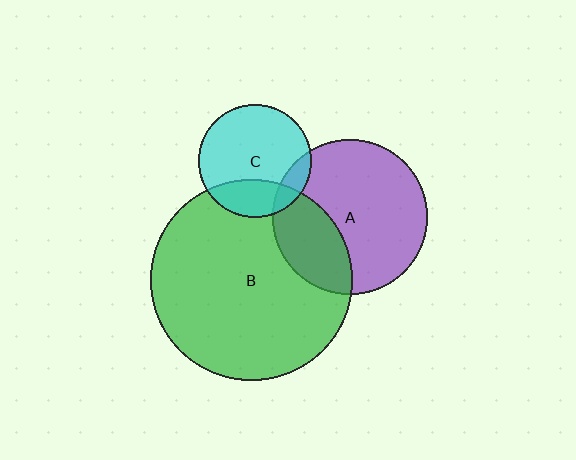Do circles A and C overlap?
Yes.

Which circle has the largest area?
Circle B (green).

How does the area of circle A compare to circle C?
Approximately 1.9 times.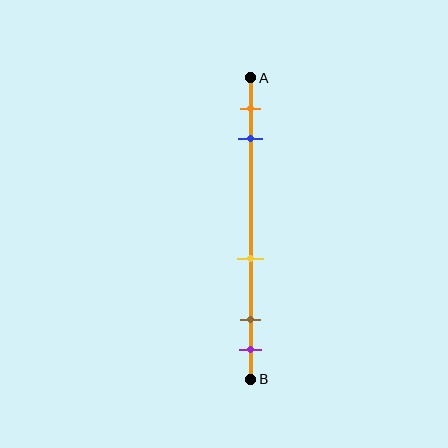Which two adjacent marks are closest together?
The brown and purple marks are the closest adjacent pair.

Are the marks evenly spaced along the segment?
No, the marks are not evenly spaced.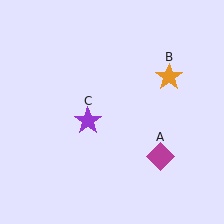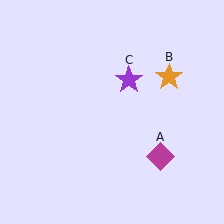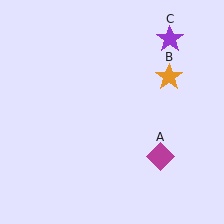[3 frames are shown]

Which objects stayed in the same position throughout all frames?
Magenta diamond (object A) and orange star (object B) remained stationary.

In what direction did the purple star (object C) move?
The purple star (object C) moved up and to the right.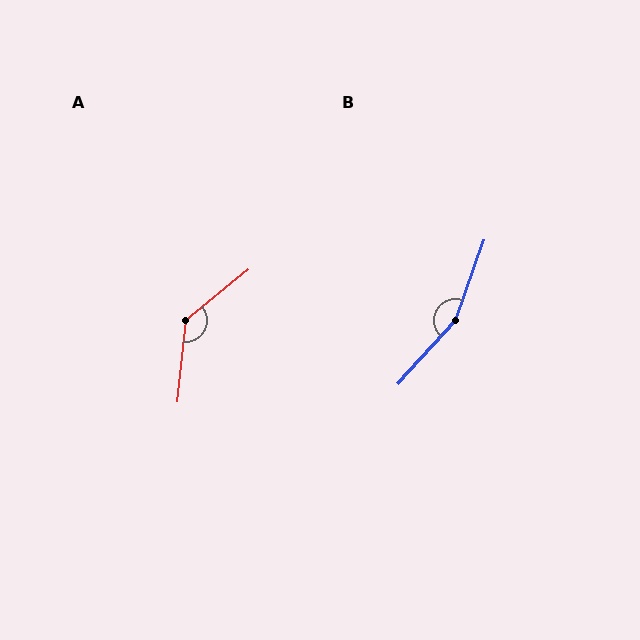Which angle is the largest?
B, at approximately 157 degrees.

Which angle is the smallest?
A, at approximately 135 degrees.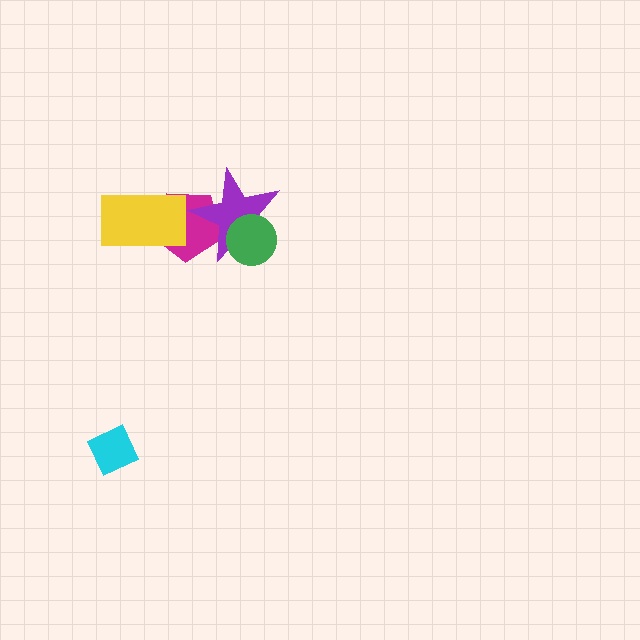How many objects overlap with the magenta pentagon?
2 objects overlap with the magenta pentagon.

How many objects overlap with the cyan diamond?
0 objects overlap with the cyan diamond.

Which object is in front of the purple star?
The green circle is in front of the purple star.